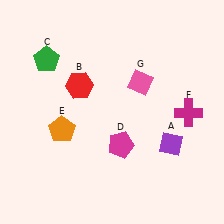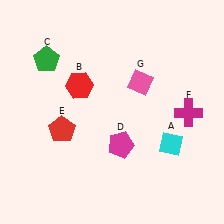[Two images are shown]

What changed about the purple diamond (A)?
In Image 1, A is purple. In Image 2, it changed to cyan.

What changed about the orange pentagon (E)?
In Image 1, E is orange. In Image 2, it changed to red.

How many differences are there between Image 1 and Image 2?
There are 2 differences between the two images.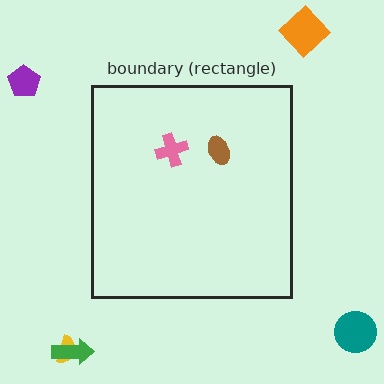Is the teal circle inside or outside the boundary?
Outside.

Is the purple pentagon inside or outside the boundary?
Outside.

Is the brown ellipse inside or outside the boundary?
Inside.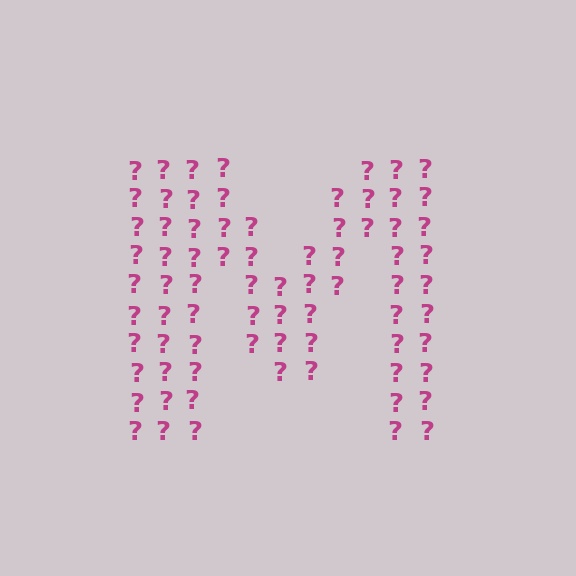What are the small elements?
The small elements are question marks.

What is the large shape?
The large shape is the letter M.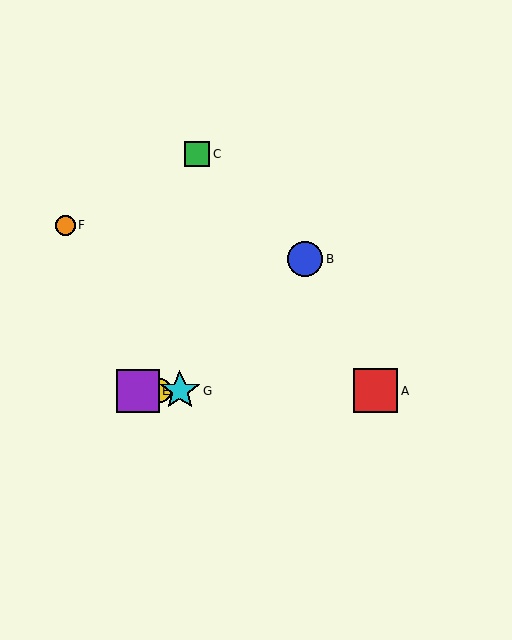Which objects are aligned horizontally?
Objects A, D, E, G are aligned horizontally.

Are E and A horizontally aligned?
Yes, both are at y≈391.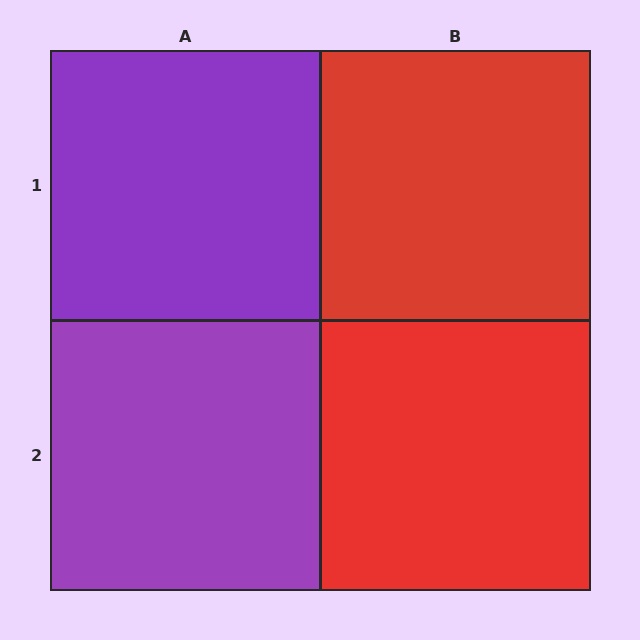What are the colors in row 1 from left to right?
Purple, red.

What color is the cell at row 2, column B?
Red.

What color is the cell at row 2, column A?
Purple.